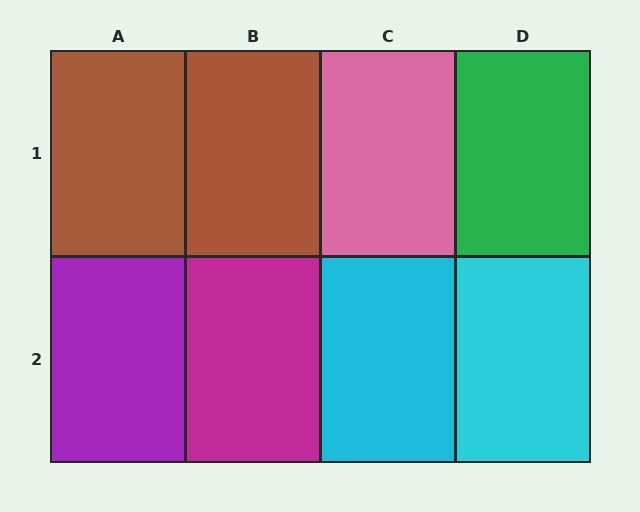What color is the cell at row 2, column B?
Magenta.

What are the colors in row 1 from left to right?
Brown, brown, pink, green.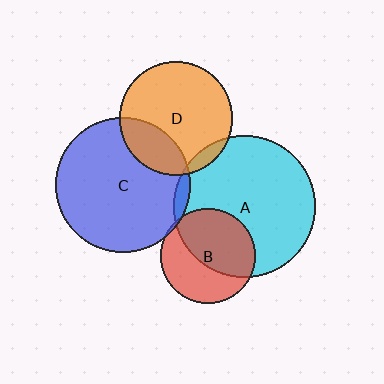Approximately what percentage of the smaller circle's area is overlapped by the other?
Approximately 5%.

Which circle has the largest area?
Circle A (cyan).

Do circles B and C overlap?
Yes.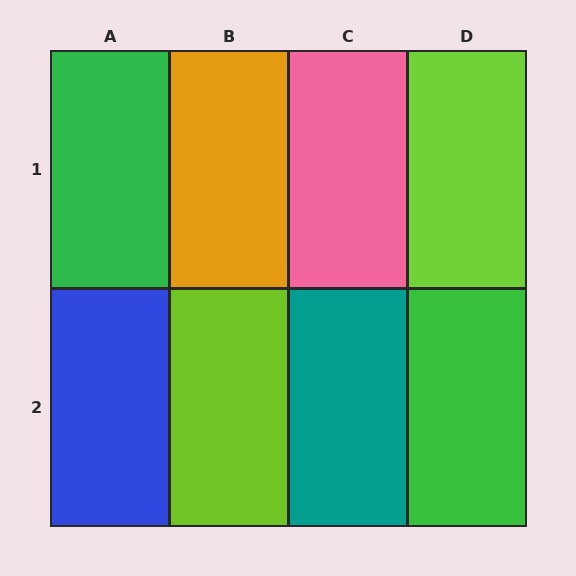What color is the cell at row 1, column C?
Pink.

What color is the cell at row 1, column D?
Lime.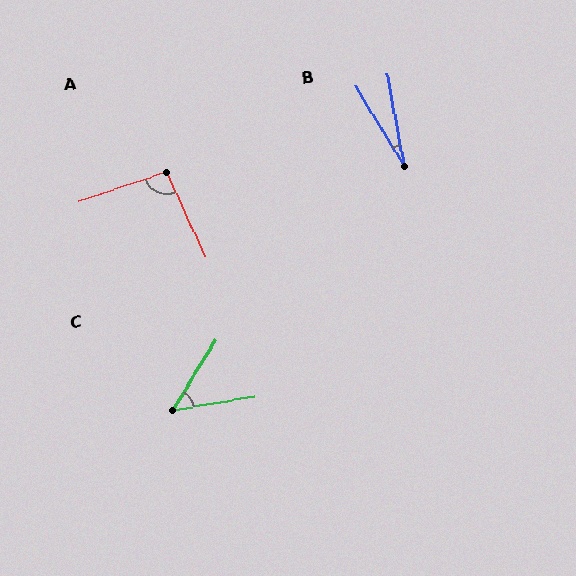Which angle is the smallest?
B, at approximately 21 degrees.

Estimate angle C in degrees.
Approximately 49 degrees.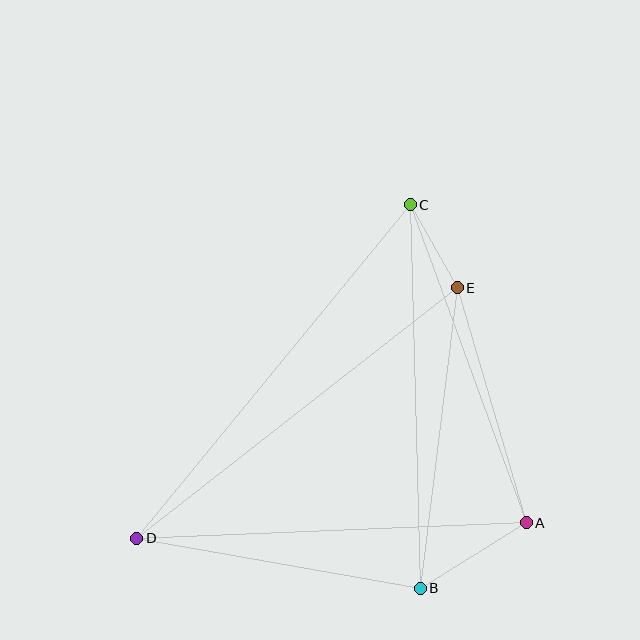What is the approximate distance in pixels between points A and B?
The distance between A and B is approximately 125 pixels.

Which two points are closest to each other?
Points C and E are closest to each other.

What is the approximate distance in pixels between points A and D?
The distance between A and D is approximately 390 pixels.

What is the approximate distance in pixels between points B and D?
The distance between B and D is approximately 288 pixels.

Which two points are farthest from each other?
Points C and D are farthest from each other.